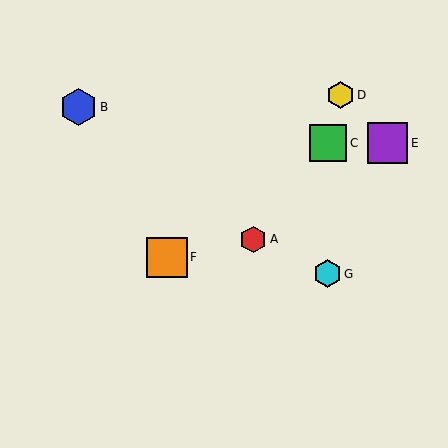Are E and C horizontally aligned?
Yes, both are at y≈143.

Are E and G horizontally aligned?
No, E is at y≈143 and G is at y≈274.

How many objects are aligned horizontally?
2 objects (C, E) are aligned horizontally.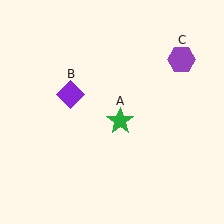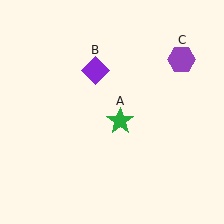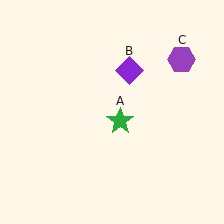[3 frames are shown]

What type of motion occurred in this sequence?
The purple diamond (object B) rotated clockwise around the center of the scene.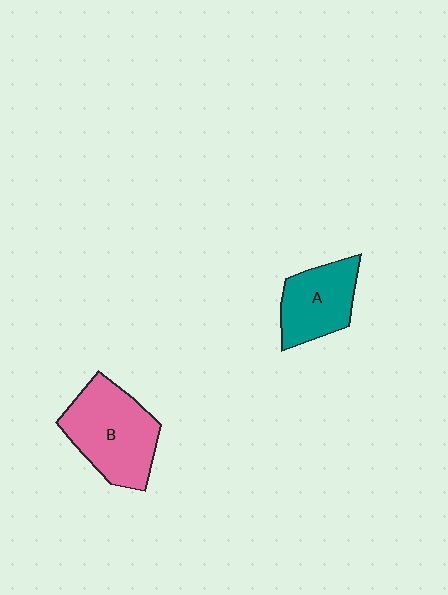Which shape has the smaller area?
Shape A (teal).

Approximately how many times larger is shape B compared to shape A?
Approximately 1.4 times.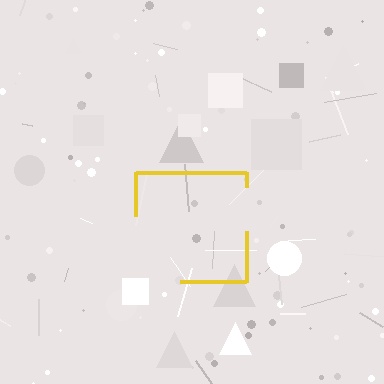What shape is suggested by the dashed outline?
The dashed outline suggests a square.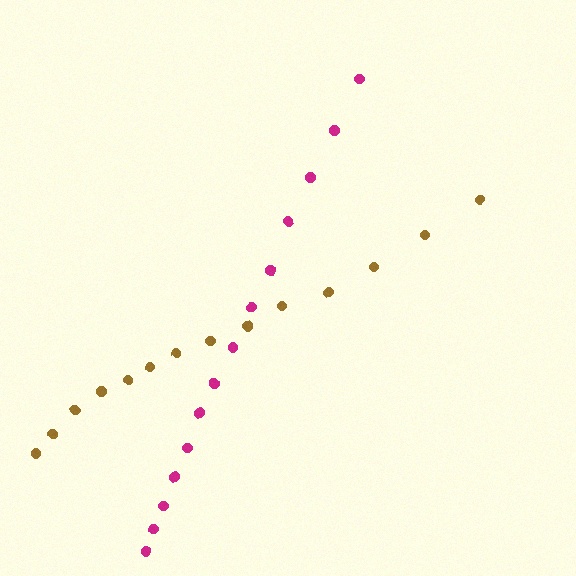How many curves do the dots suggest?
There are 2 distinct paths.